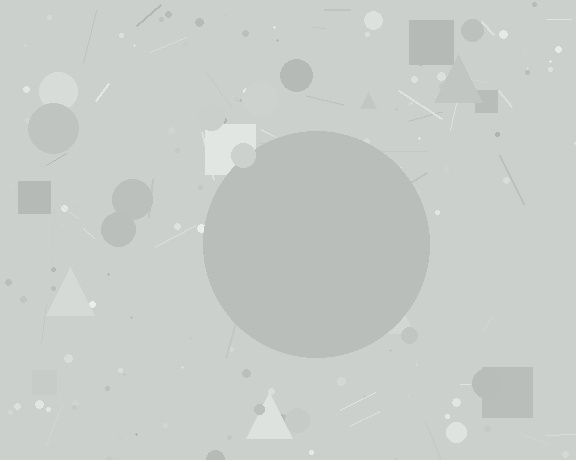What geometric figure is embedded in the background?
A circle is embedded in the background.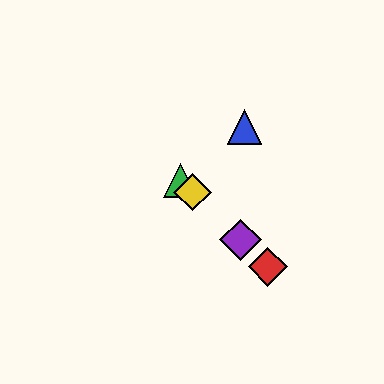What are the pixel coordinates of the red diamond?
The red diamond is at (268, 267).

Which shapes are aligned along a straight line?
The red diamond, the green triangle, the yellow diamond, the purple diamond are aligned along a straight line.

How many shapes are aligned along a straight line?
4 shapes (the red diamond, the green triangle, the yellow diamond, the purple diamond) are aligned along a straight line.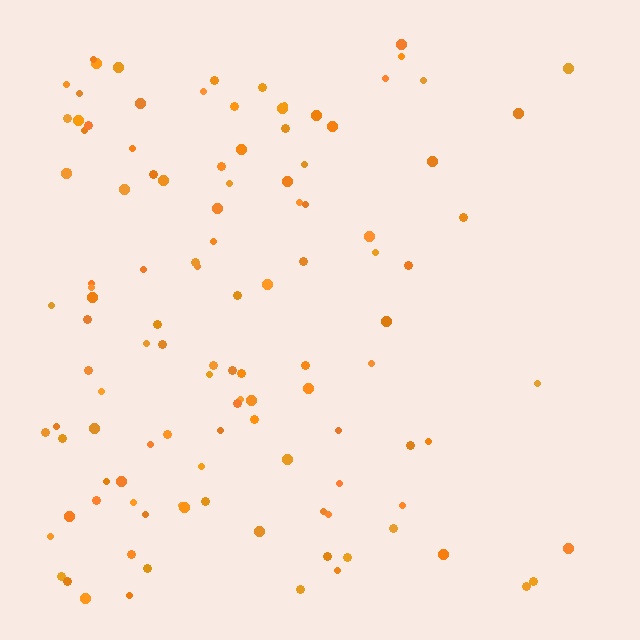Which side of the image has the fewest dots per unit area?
The right.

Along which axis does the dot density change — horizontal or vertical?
Horizontal.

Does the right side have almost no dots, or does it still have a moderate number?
Still a moderate number, just noticeably fewer than the left.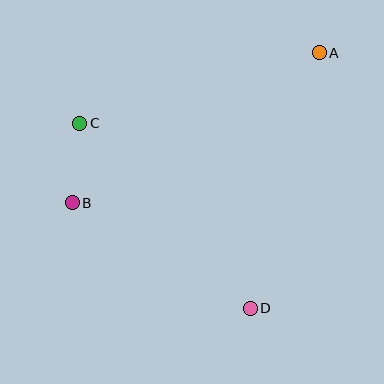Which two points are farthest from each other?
Points A and B are farthest from each other.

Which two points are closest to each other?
Points B and C are closest to each other.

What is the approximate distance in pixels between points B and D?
The distance between B and D is approximately 207 pixels.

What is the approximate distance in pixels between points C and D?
The distance between C and D is approximately 251 pixels.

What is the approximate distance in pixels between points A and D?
The distance between A and D is approximately 265 pixels.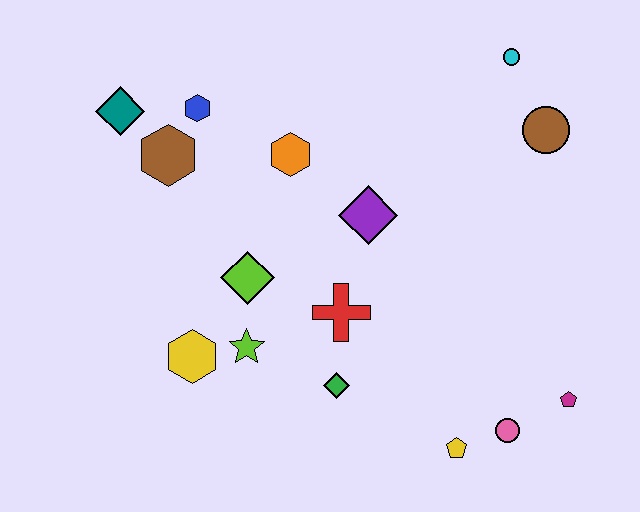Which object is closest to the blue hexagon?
The brown hexagon is closest to the blue hexagon.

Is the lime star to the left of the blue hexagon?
No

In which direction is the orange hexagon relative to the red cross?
The orange hexagon is above the red cross.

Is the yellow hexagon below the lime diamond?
Yes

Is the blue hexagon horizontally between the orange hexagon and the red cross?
No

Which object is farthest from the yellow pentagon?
The teal diamond is farthest from the yellow pentagon.